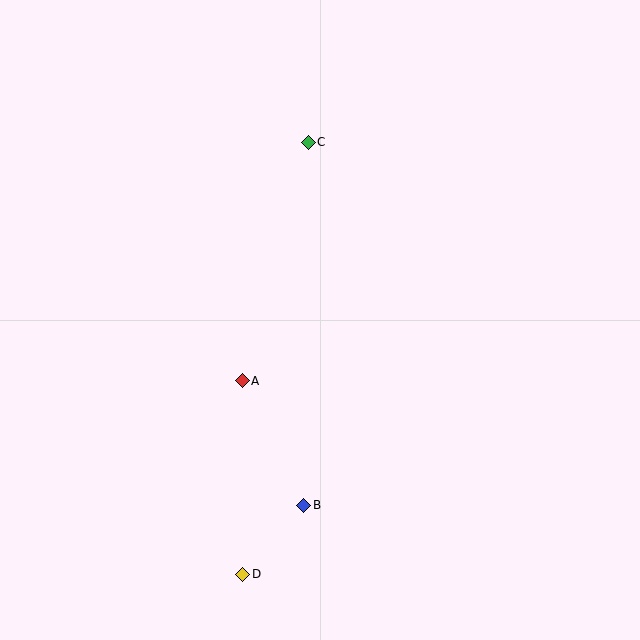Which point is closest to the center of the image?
Point A at (242, 381) is closest to the center.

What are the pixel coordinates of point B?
Point B is at (304, 505).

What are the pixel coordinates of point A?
Point A is at (242, 381).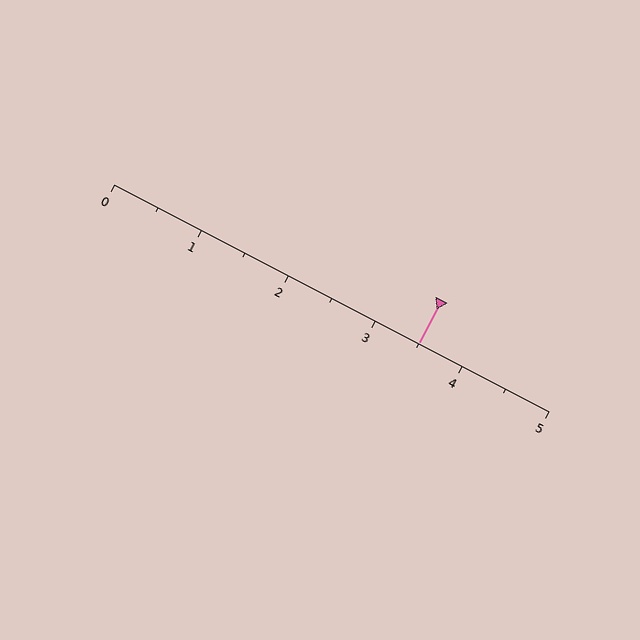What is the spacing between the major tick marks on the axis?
The major ticks are spaced 1 apart.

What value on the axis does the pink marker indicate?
The marker indicates approximately 3.5.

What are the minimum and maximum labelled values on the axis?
The axis runs from 0 to 5.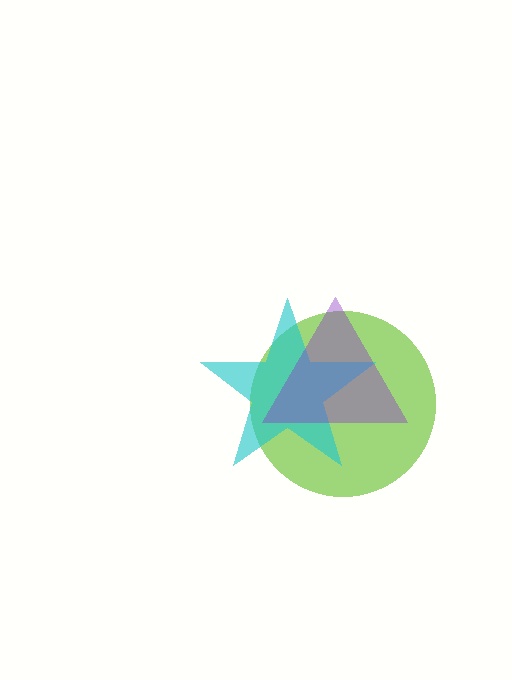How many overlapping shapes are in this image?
There are 3 overlapping shapes in the image.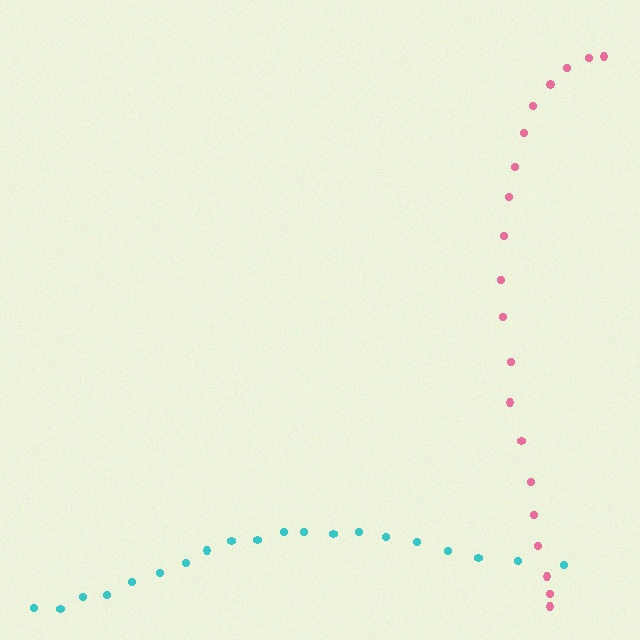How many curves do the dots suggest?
There are 2 distinct paths.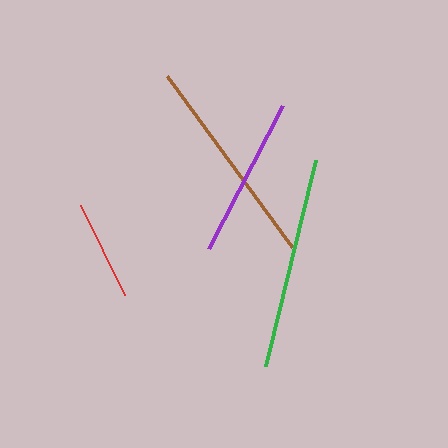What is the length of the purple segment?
The purple segment is approximately 161 pixels long.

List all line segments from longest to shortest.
From longest to shortest: green, brown, purple, red.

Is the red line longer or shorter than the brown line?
The brown line is longer than the red line.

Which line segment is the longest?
The green line is the longest at approximately 213 pixels.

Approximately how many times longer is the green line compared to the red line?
The green line is approximately 2.1 times the length of the red line.